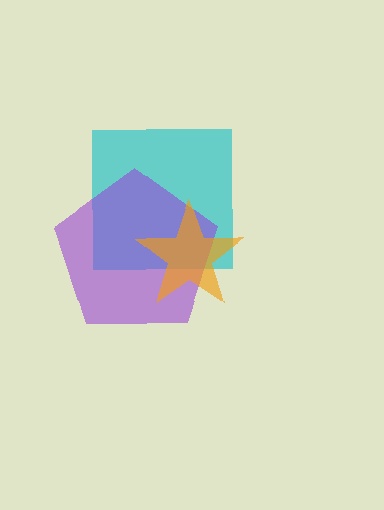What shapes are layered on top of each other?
The layered shapes are: a cyan square, a purple pentagon, an orange star.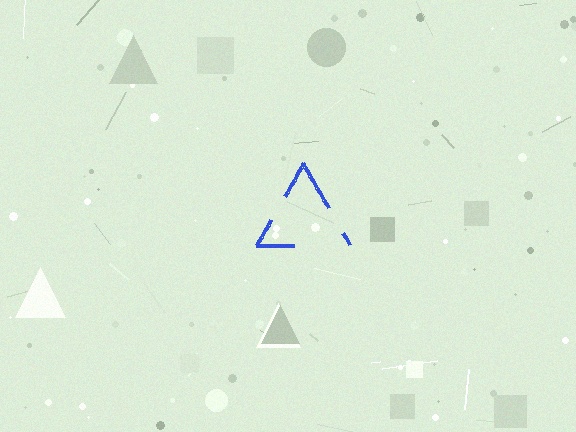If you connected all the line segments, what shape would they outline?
They would outline a triangle.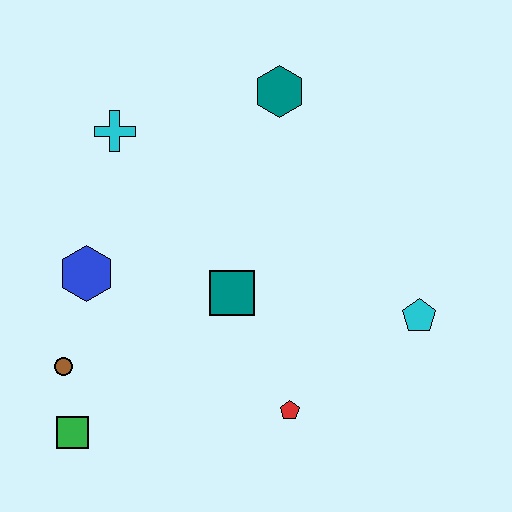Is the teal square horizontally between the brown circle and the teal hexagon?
Yes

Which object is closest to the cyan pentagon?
The red pentagon is closest to the cyan pentagon.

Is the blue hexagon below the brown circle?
No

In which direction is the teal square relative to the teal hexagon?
The teal square is below the teal hexagon.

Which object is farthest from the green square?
The teal hexagon is farthest from the green square.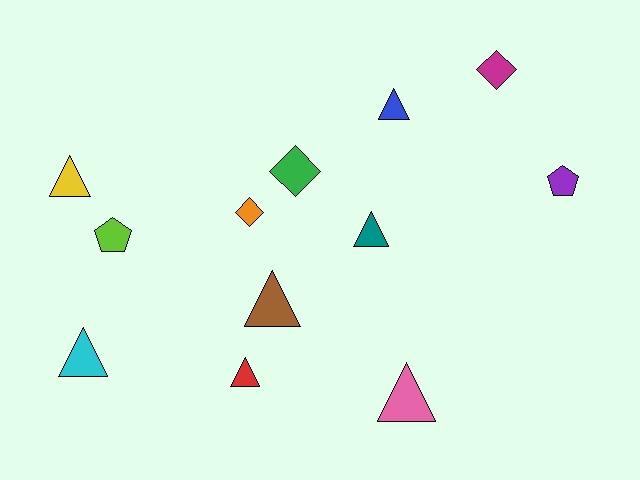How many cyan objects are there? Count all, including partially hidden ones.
There is 1 cyan object.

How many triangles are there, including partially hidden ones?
There are 7 triangles.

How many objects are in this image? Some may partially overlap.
There are 12 objects.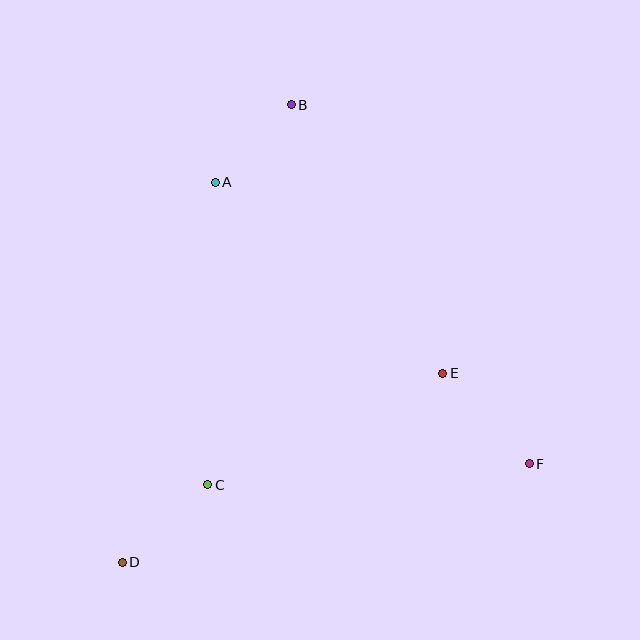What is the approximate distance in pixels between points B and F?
The distance between B and F is approximately 431 pixels.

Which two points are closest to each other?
Points A and B are closest to each other.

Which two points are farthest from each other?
Points B and D are farthest from each other.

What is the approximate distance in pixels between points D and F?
The distance between D and F is approximately 419 pixels.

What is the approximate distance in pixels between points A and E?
The distance between A and E is approximately 297 pixels.